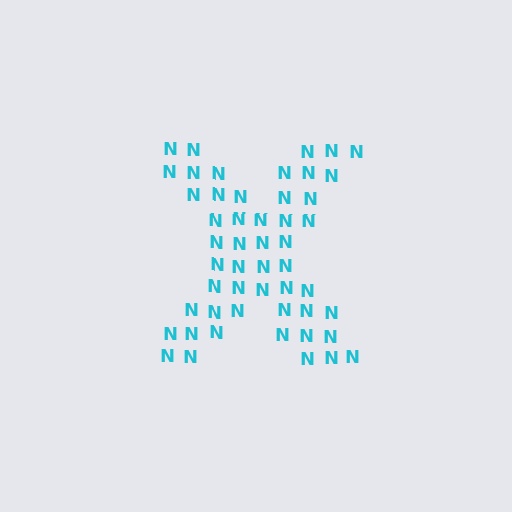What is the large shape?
The large shape is the letter X.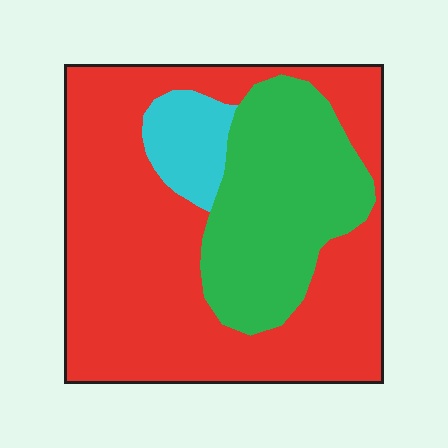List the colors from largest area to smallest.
From largest to smallest: red, green, cyan.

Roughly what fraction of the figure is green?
Green covers around 30% of the figure.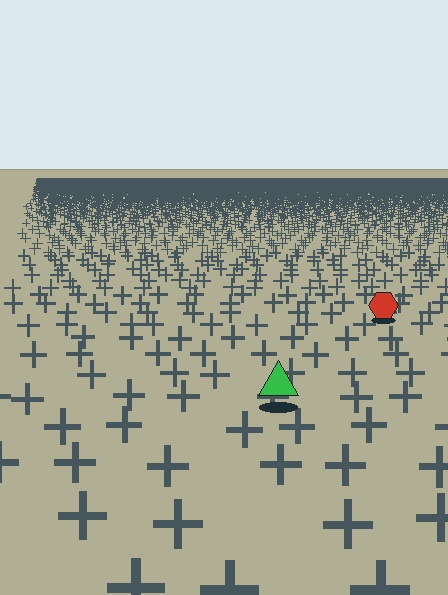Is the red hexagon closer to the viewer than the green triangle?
No. The green triangle is closer — you can tell from the texture gradient: the ground texture is coarser near it.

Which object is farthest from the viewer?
The red hexagon is farthest from the viewer. It appears smaller and the ground texture around it is denser.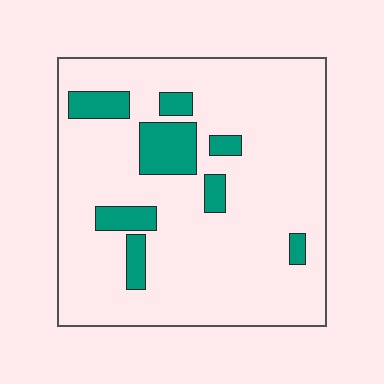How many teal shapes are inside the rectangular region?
8.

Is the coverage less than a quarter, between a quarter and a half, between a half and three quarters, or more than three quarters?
Less than a quarter.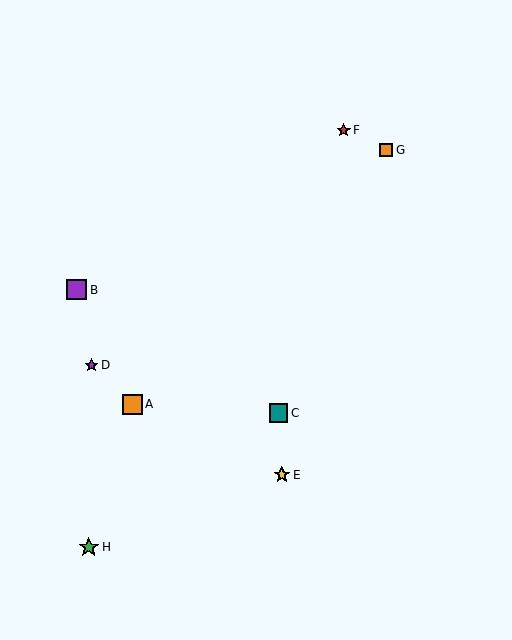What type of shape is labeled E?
Shape E is a yellow star.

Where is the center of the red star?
The center of the red star is at (344, 130).